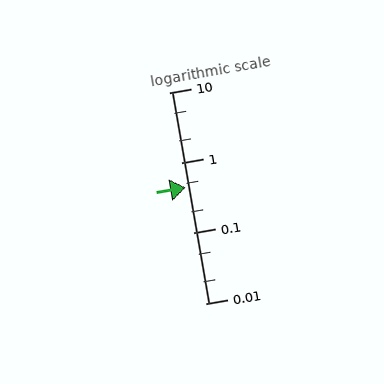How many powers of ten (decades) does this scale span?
The scale spans 3 decades, from 0.01 to 10.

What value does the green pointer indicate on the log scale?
The pointer indicates approximately 0.44.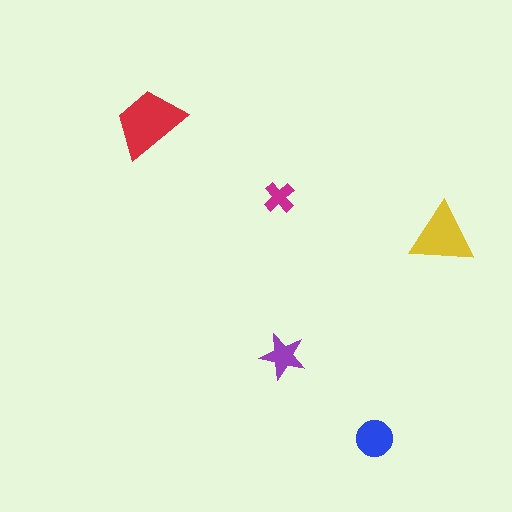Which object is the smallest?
The magenta cross.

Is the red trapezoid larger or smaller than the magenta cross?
Larger.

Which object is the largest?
The red trapezoid.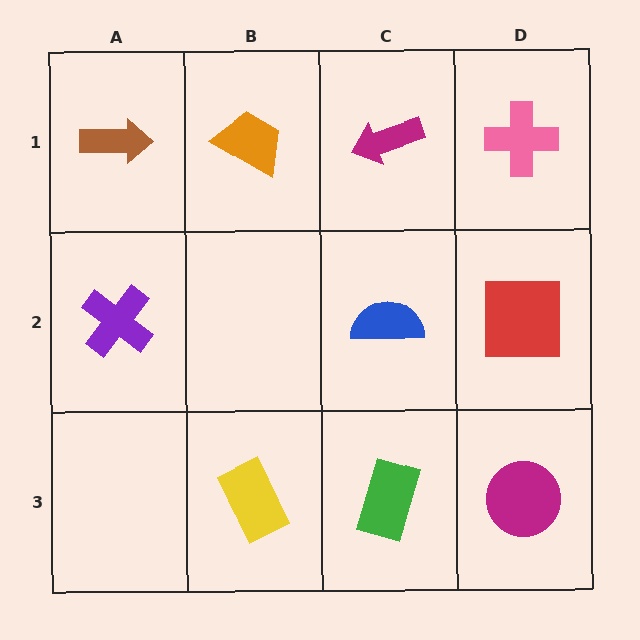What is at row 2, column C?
A blue semicircle.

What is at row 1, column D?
A pink cross.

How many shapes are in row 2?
3 shapes.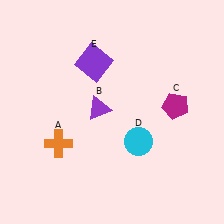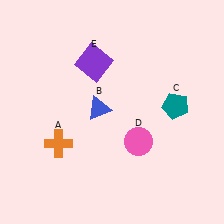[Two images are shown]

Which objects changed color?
B changed from purple to blue. C changed from magenta to teal. D changed from cyan to pink.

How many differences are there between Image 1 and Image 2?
There are 3 differences between the two images.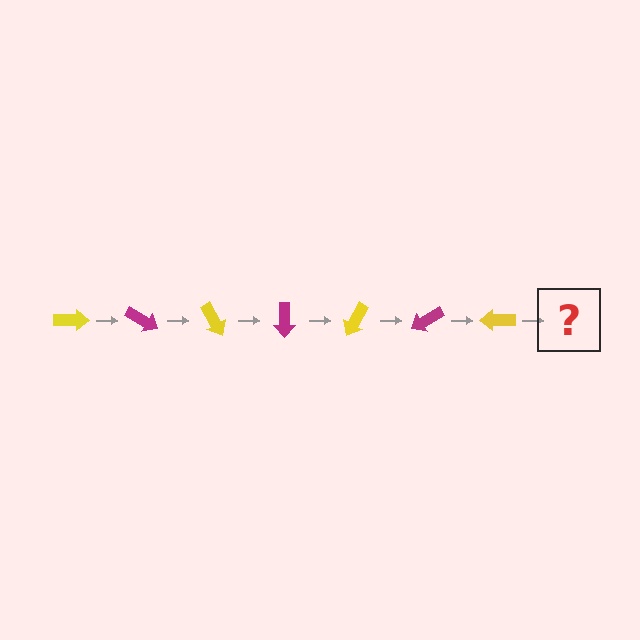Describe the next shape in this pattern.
It should be a magenta arrow, rotated 210 degrees from the start.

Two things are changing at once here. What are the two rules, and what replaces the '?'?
The two rules are that it rotates 30 degrees each step and the color cycles through yellow and magenta. The '?' should be a magenta arrow, rotated 210 degrees from the start.